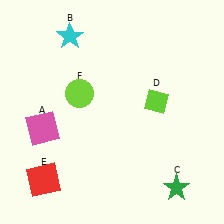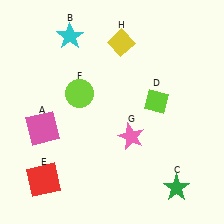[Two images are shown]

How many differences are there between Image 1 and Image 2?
There are 2 differences between the two images.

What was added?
A pink star (G), a yellow diamond (H) were added in Image 2.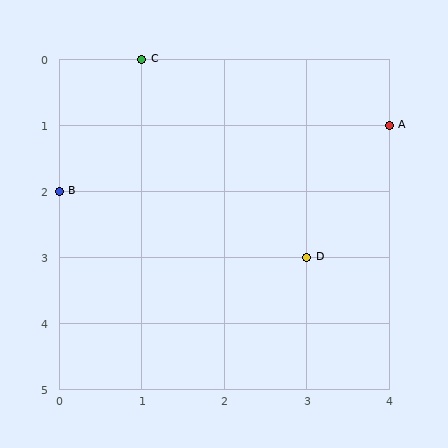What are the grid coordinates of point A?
Point A is at grid coordinates (4, 1).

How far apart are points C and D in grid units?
Points C and D are 2 columns and 3 rows apart (about 3.6 grid units diagonally).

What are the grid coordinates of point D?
Point D is at grid coordinates (3, 3).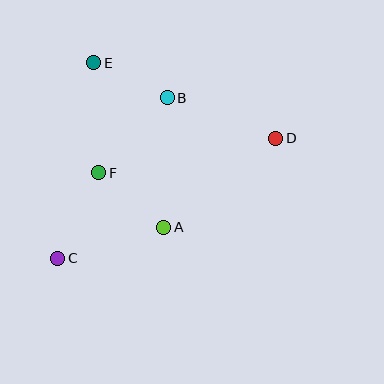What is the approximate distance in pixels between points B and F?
The distance between B and F is approximately 102 pixels.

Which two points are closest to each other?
Points B and E are closest to each other.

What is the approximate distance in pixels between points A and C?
The distance between A and C is approximately 111 pixels.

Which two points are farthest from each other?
Points C and D are farthest from each other.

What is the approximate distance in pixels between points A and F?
The distance between A and F is approximately 85 pixels.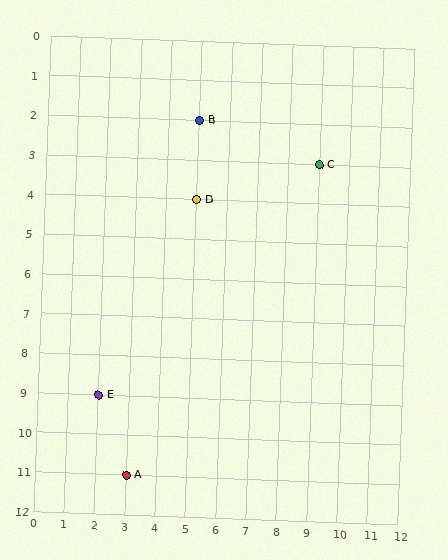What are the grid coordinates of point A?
Point A is at grid coordinates (3, 11).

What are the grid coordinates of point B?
Point B is at grid coordinates (5, 2).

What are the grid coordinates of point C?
Point C is at grid coordinates (9, 3).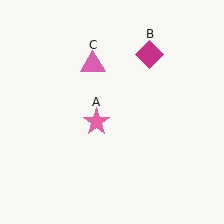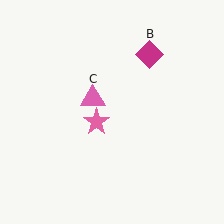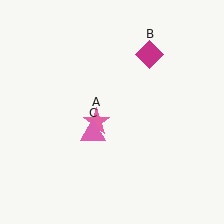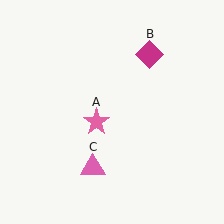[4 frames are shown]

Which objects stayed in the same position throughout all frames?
Pink star (object A) and magenta diamond (object B) remained stationary.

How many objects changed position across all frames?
1 object changed position: pink triangle (object C).